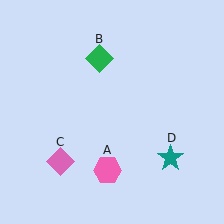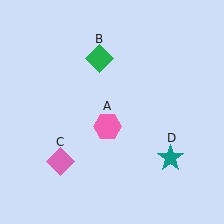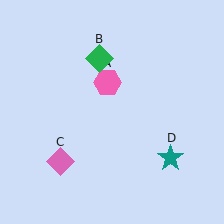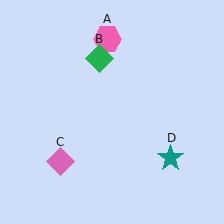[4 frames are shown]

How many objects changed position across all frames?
1 object changed position: pink hexagon (object A).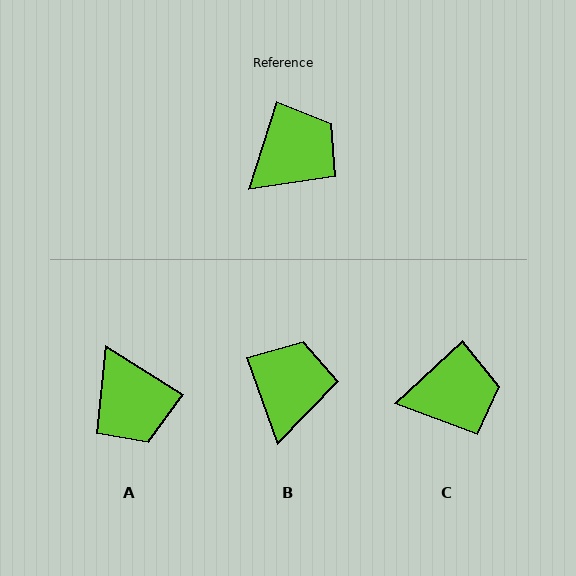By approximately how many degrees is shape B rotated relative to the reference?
Approximately 38 degrees counter-clockwise.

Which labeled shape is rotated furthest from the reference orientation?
A, about 104 degrees away.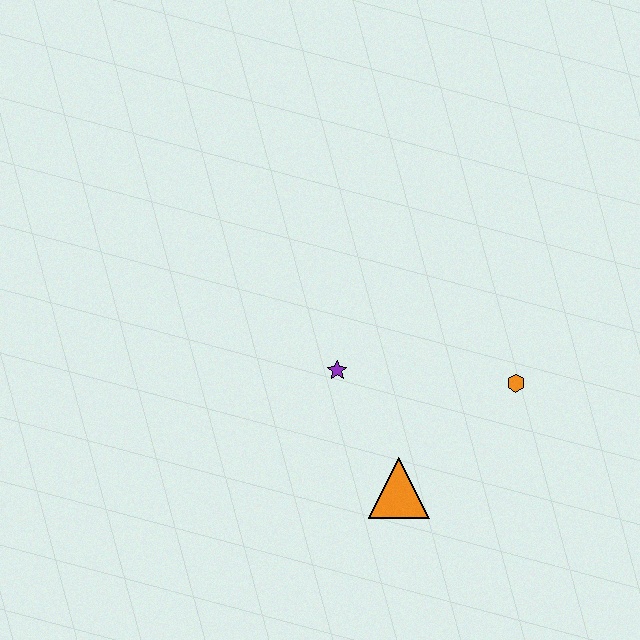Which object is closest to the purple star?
The orange triangle is closest to the purple star.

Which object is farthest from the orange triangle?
The orange hexagon is farthest from the orange triangle.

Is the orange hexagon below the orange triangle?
No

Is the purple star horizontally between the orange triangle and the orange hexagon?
No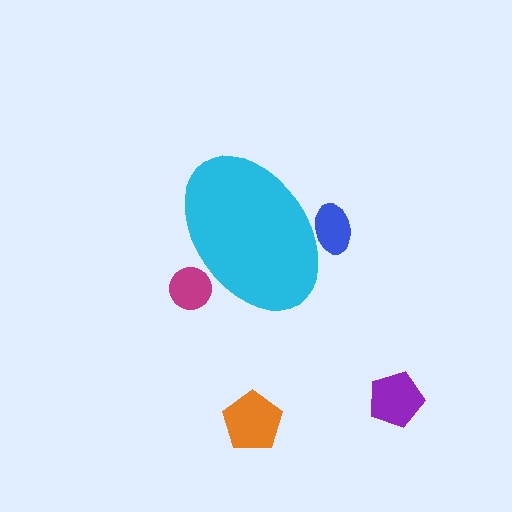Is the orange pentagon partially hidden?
No, the orange pentagon is fully visible.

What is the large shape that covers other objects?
A cyan ellipse.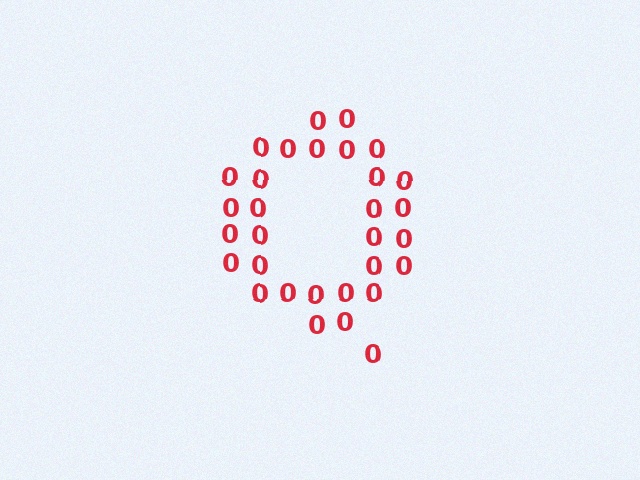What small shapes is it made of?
It is made of small digit 0's.